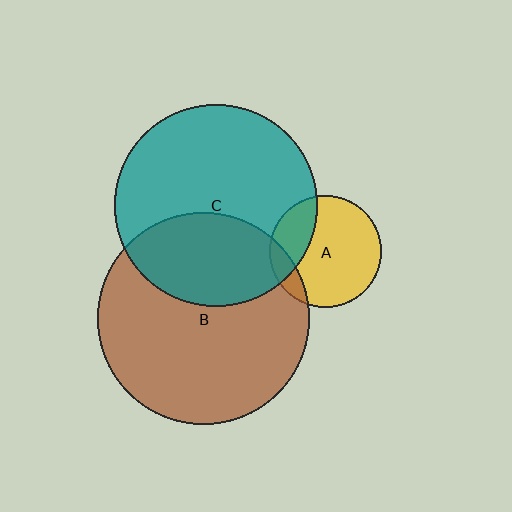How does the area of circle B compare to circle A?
Approximately 3.6 times.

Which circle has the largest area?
Circle B (brown).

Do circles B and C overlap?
Yes.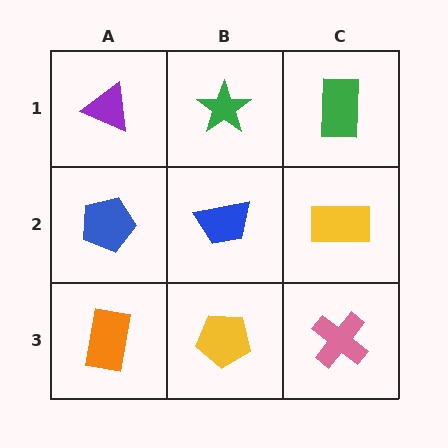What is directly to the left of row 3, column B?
An orange rectangle.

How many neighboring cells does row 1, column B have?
3.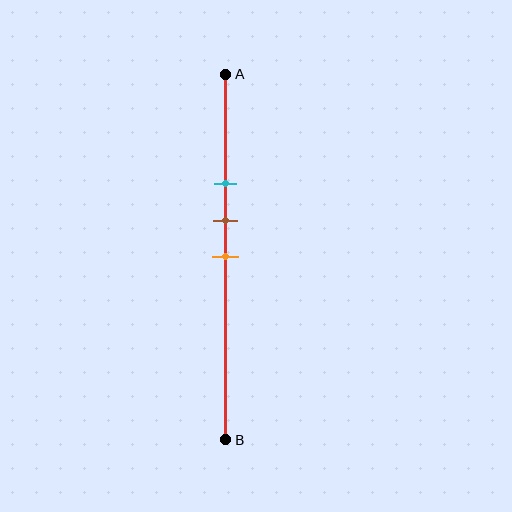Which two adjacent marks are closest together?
The brown and orange marks are the closest adjacent pair.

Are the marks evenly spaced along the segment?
Yes, the marks are approximately evenly spaced.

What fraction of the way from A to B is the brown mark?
The brown mark is approximately 40% (0.4) of the way from A to B.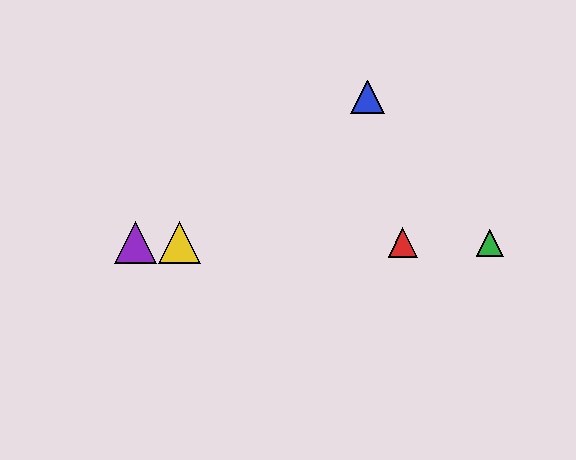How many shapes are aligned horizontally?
4 shapes (the red triangle, the green triangle, the yellow triangle, the purple triangle) are aligned horizontally.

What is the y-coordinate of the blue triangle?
The blue triangle is at y≈97.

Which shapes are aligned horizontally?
The red triangle, the green triangle, the yellow triangle, the purple triangle are aligned horizontally.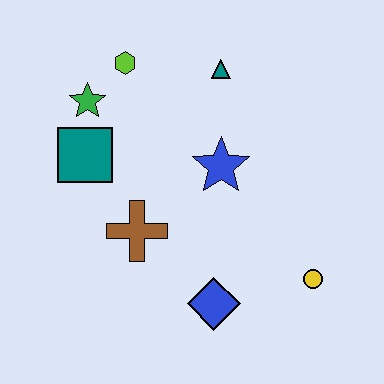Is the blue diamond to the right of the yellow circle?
No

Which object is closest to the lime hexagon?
The green star is closest to the lime hexagon.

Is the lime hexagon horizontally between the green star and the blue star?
Yes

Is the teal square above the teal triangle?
No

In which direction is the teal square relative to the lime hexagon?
The teal square is below the lime hexagon.